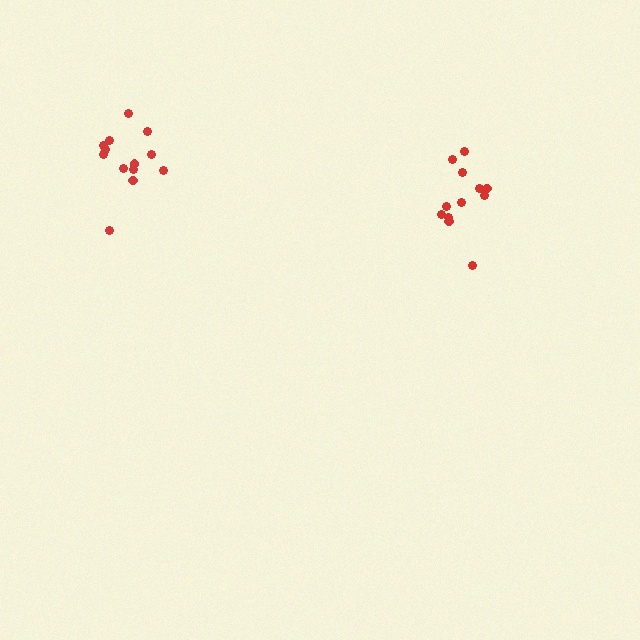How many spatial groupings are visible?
There are 2 spatial groupings.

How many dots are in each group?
Group 1: 12 dots, Group 2: 13 dots (25 total).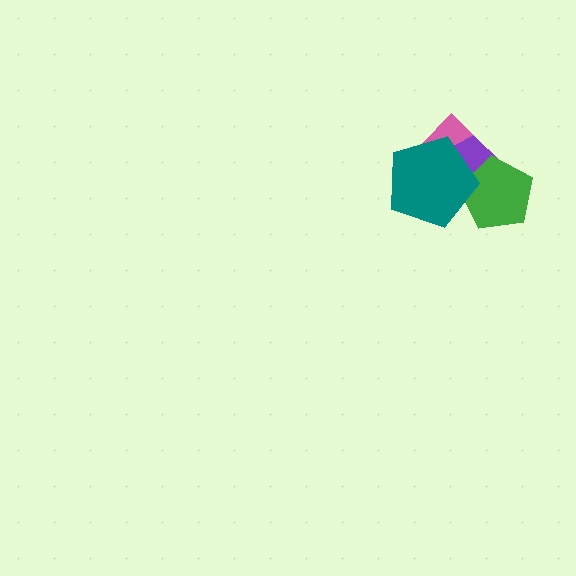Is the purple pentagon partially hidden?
Yes, it is partially covered by another shape.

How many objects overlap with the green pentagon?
2 objects overlap with the green pentagon.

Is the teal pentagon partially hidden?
No, no other shape covers it.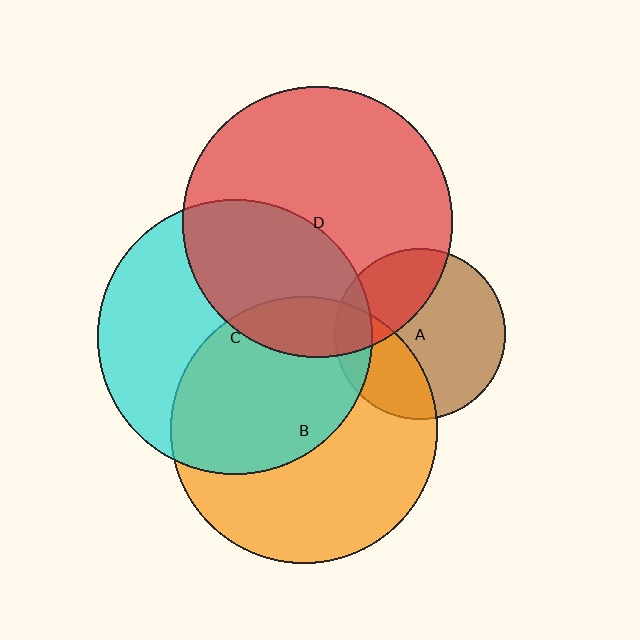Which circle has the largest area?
Circle C (cyan).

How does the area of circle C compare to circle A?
Approximately 2.6 times.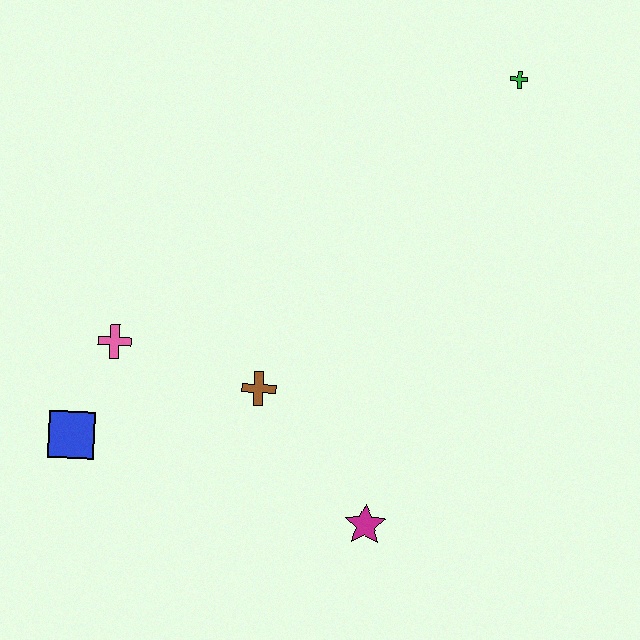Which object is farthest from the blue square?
The green cross is farthest from the blue square.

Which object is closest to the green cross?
The brown cross is closest to the green cross.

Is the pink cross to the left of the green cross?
Yes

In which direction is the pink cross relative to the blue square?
The pink cross is above the blue square.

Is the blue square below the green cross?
Yes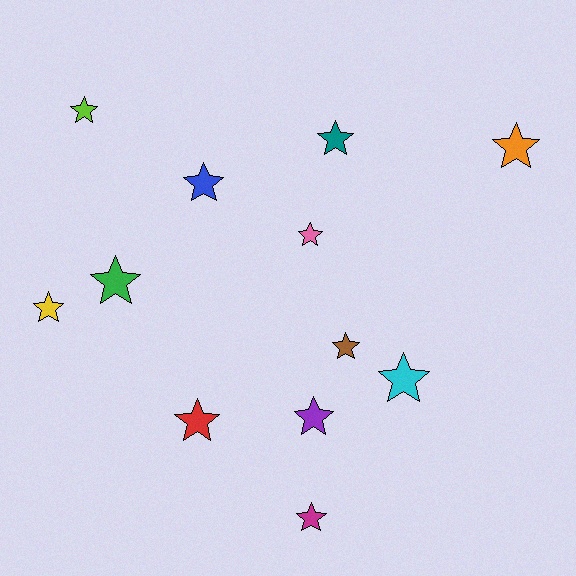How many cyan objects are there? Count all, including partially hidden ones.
There is 1 cyan object.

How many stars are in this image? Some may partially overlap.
There are 12 stars.